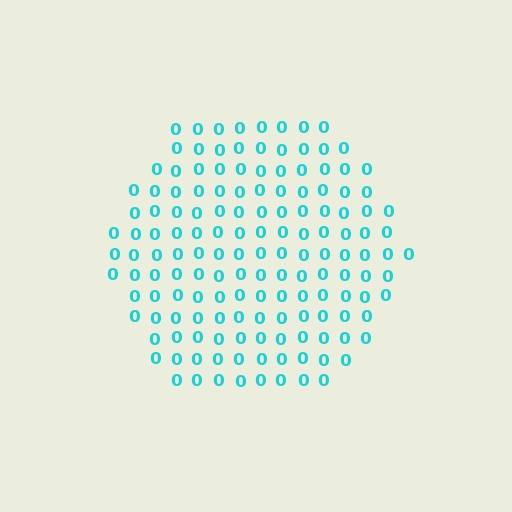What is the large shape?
The large shape is a hexagon.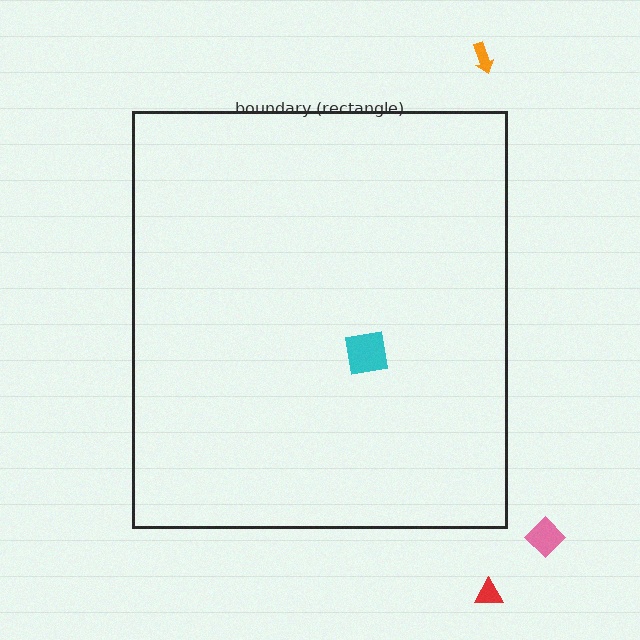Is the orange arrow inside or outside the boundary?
Outside.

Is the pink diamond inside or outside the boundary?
Outside.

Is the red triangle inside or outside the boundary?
Outside.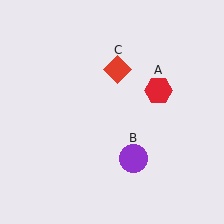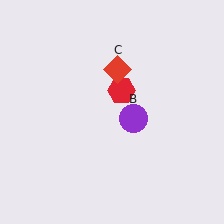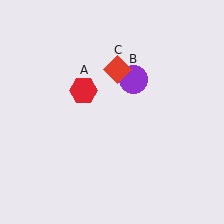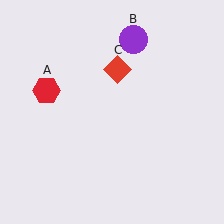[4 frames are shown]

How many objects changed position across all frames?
2 objects changed position: red hexagon (object A), purple circle (object B).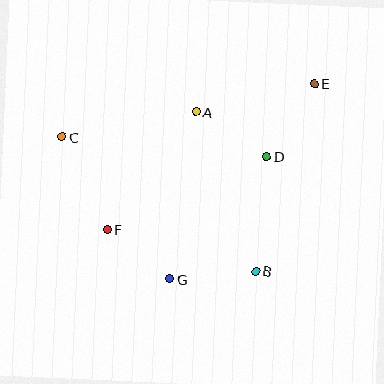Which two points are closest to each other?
Points F and G are closest to each other.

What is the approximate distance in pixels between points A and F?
The distance between A and F is approximately 147 pixels.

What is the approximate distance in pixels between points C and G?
The distance between C and G is approximately 178 pixels.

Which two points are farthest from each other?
Points C and E are farthest from each other.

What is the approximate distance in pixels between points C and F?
The distance between C and F is approximately 103 pixels.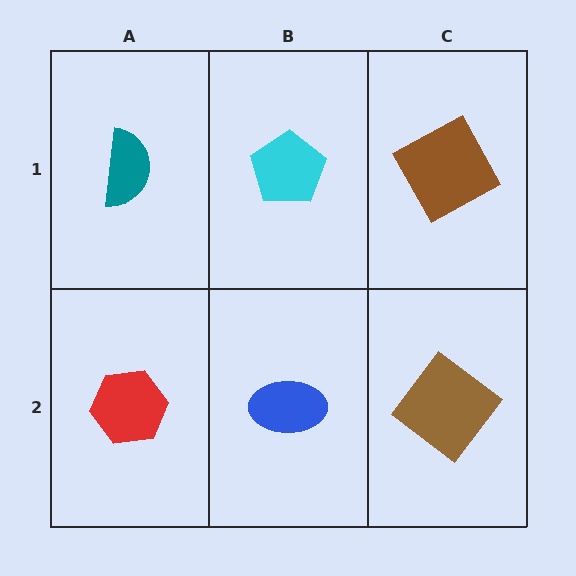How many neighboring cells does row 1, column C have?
2.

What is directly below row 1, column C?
A brown diamond.